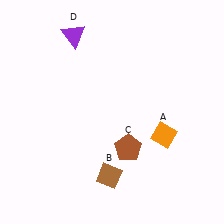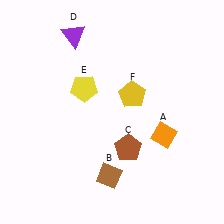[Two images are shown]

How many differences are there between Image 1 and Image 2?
There are 2 differences between the two images.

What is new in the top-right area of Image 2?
A yellow pentagon (F) was added in the top-right area of Image 2.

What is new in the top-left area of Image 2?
A yellow pentagon (E) was added in the top-left area of Image 2.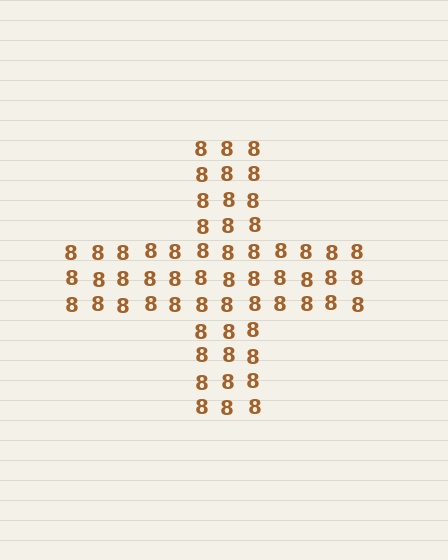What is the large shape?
The large shape is a cross.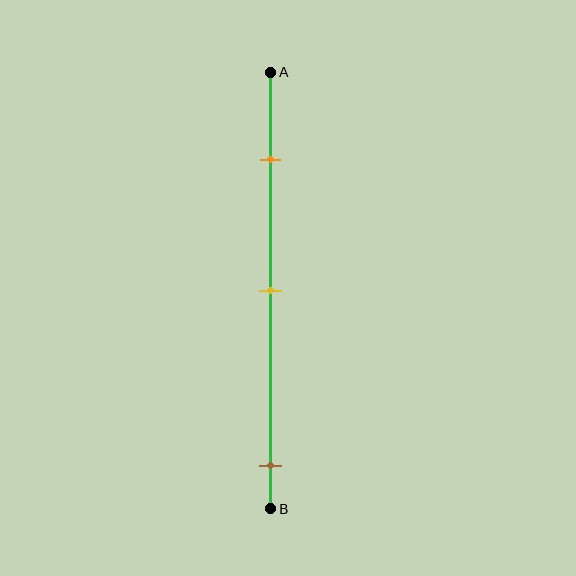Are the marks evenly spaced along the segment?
No, the marks are not evenly spaced.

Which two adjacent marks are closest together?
The orange and yellow marks are the closest adjacent pair.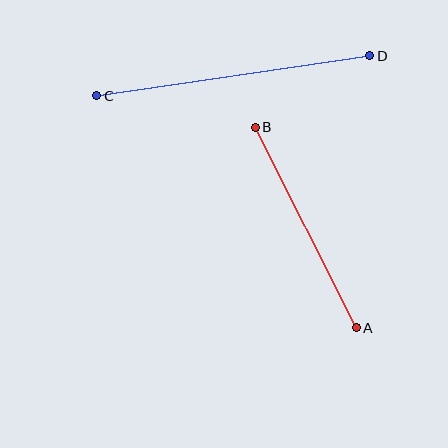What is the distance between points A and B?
The distance is approximately 224 pixels.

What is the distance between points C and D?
The distance is approximately 276 pixels.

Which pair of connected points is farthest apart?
Points C and D are farthest apart.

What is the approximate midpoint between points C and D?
The midpoint is at approximately (233, 76) pixels.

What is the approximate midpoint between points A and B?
The midpoint is at approximately (306, 227) pixels.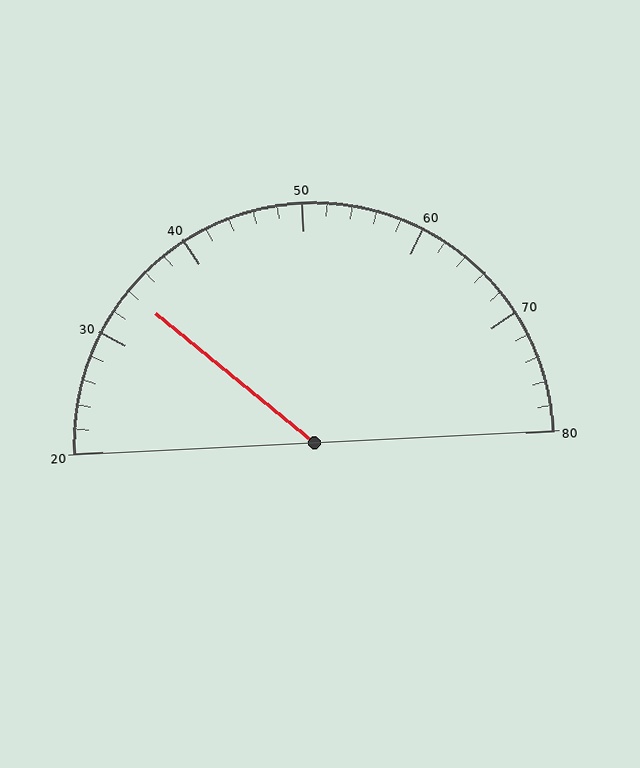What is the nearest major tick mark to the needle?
The nearest major tick mark is 30.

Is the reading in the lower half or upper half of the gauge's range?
The reading is in the lower half of the range (20 to 80).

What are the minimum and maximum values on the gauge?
The gauge ranges from 20 to 80.